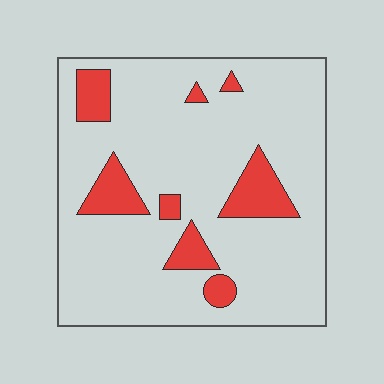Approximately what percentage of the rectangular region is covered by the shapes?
Approximately 15%.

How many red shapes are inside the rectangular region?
8.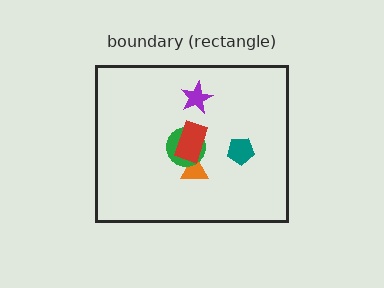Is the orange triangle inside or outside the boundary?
Inside.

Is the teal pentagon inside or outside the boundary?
Inside.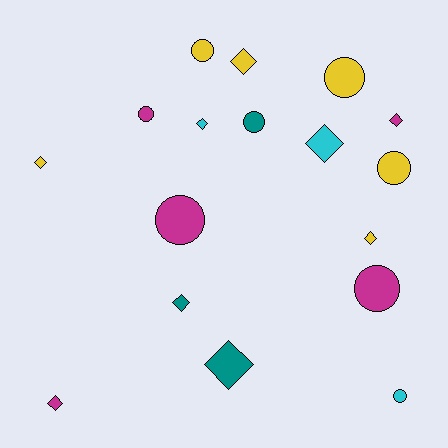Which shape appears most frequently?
Diamond, with 9 objects.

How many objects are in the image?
There are 17 objects.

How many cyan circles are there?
There is 1 cyan circle.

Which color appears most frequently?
Yellow, with 6 objects.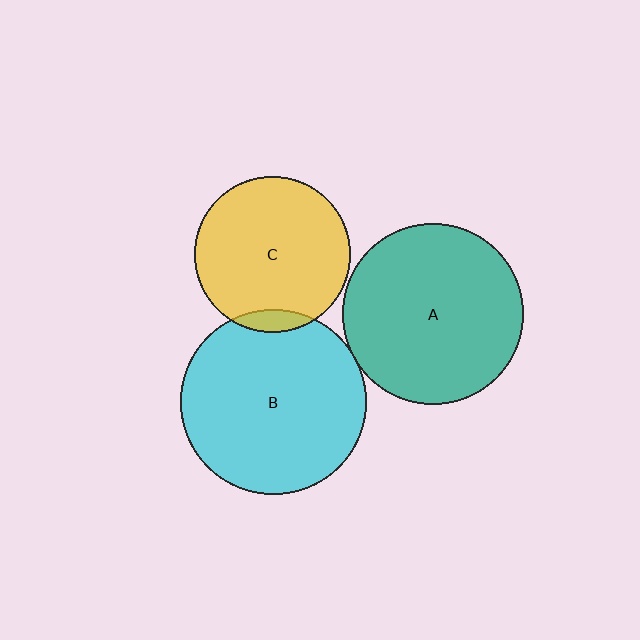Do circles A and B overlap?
Yes.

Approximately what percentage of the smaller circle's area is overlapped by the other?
Approximately 5%.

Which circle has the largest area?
Circle B (cyan).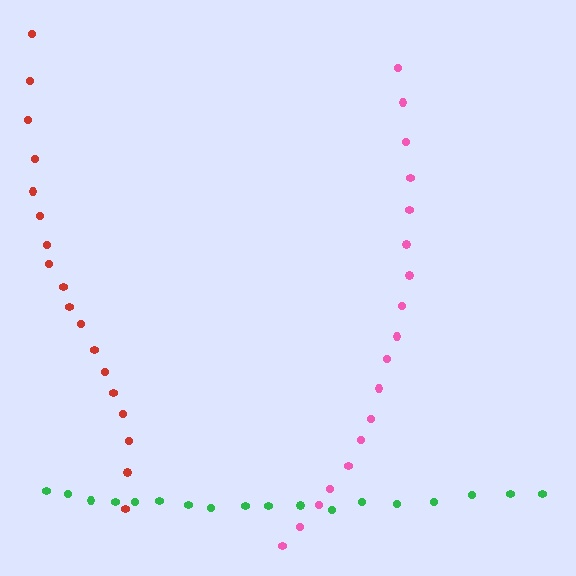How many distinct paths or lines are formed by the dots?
There are 3 distinct paths.